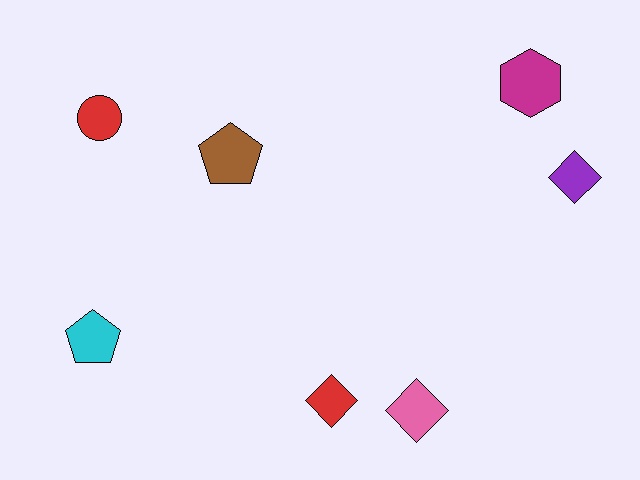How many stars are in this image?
There are no stars.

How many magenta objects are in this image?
There is 1 magenta object.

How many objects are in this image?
There are 7 objects.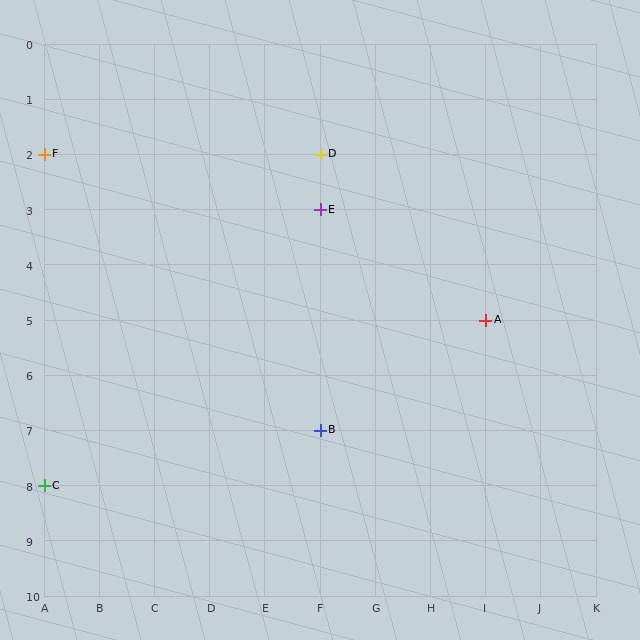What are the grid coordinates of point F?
Point F is at grid coordinates (A, 2).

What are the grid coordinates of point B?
Point B is at grid coordinates (F, 7).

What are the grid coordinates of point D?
Point D is at grid coordinates (F, 2).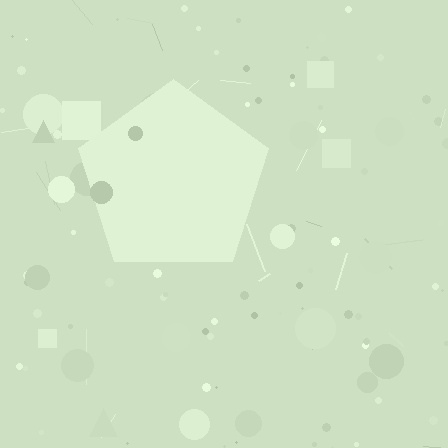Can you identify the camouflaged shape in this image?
The camouflaged shape is a pentagon.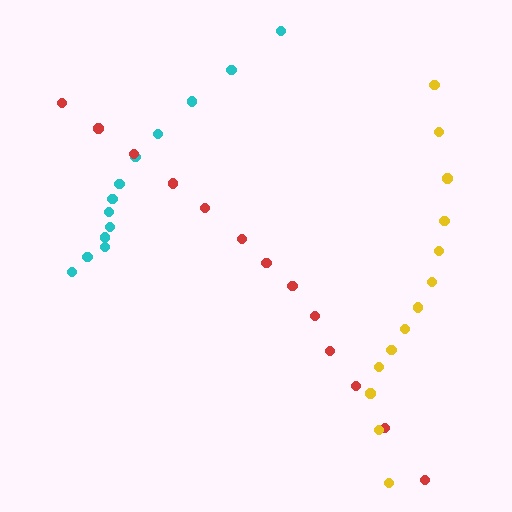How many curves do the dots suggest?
There are 3 distinct paths.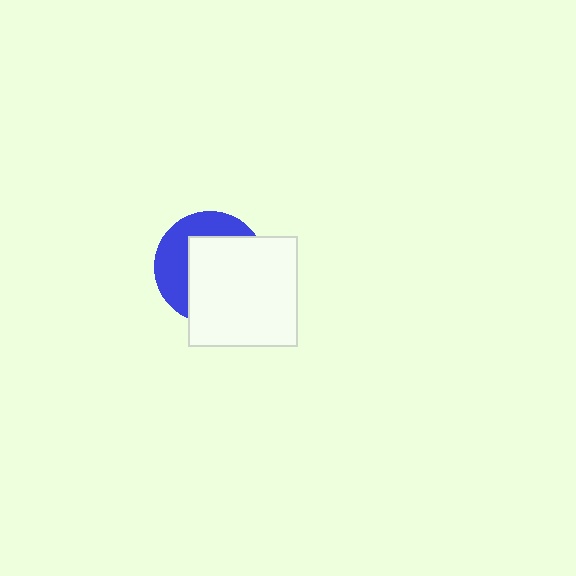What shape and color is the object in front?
The object in front is a white square.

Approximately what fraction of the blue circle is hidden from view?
Roughly 62% of the blue circle is hidden behind the white square.